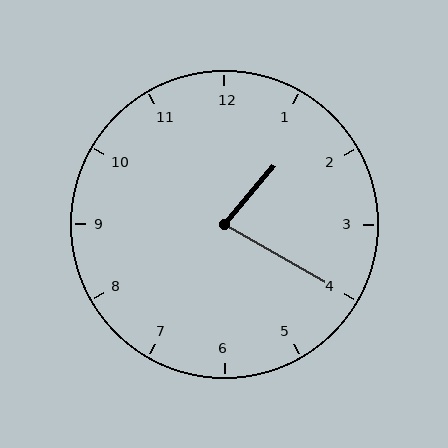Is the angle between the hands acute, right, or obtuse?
It is acute.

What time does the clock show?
1:20.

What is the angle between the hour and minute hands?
Approximately 80 degrees.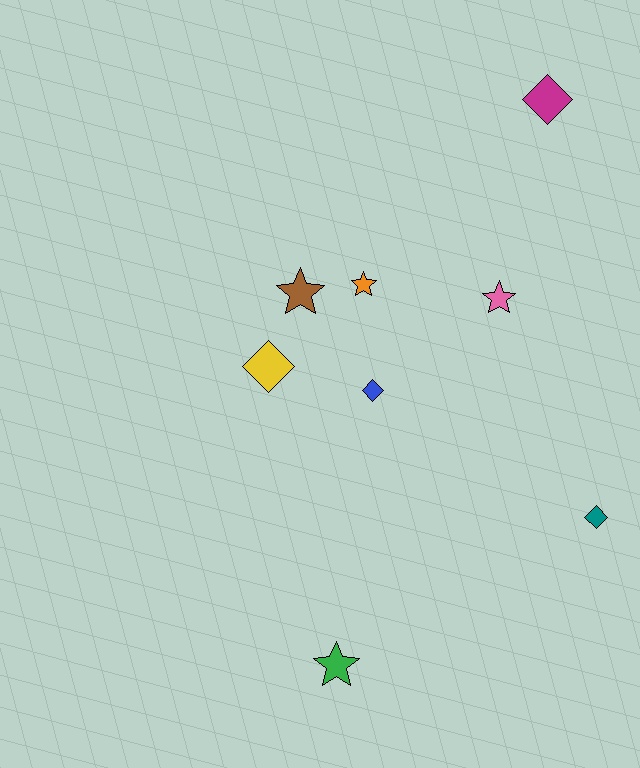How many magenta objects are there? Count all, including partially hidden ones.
There is 1 magenta object.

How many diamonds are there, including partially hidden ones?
There are 4 diamonds.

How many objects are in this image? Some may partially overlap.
There are 8 objects.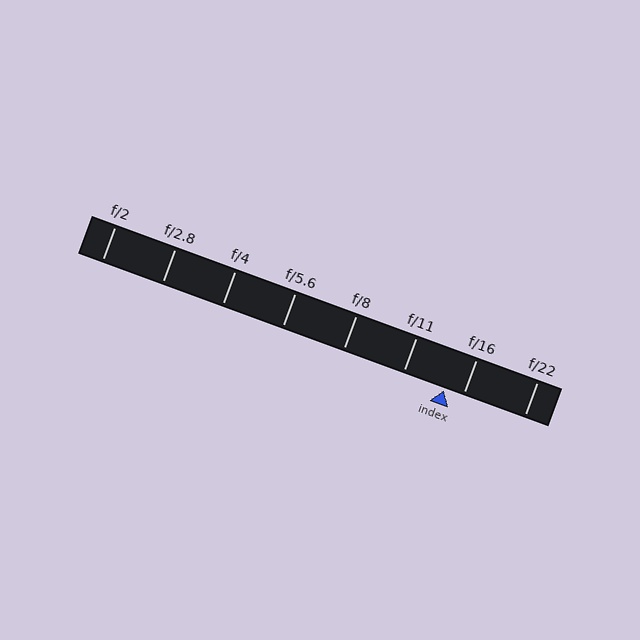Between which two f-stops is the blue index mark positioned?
The index mark is between f/11 and f/16.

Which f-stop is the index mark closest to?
The index mark is closest to f/16.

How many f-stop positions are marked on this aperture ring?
There are 8 f-stop positions marked.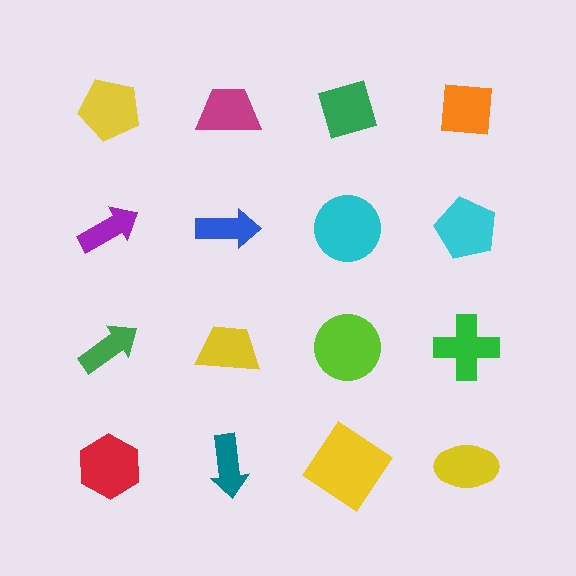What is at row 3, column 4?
A green cross.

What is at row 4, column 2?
A teal arrow.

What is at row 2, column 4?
A cyan pentagon.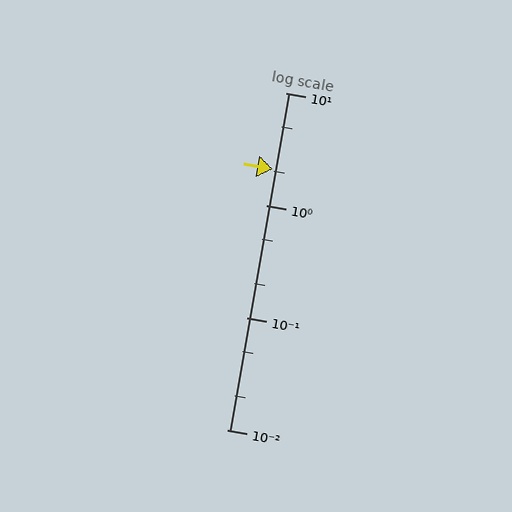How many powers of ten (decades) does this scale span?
The scale spans 3 decades, from 0.01 to 10.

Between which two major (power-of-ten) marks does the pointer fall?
The pointer is between 1 and 10.